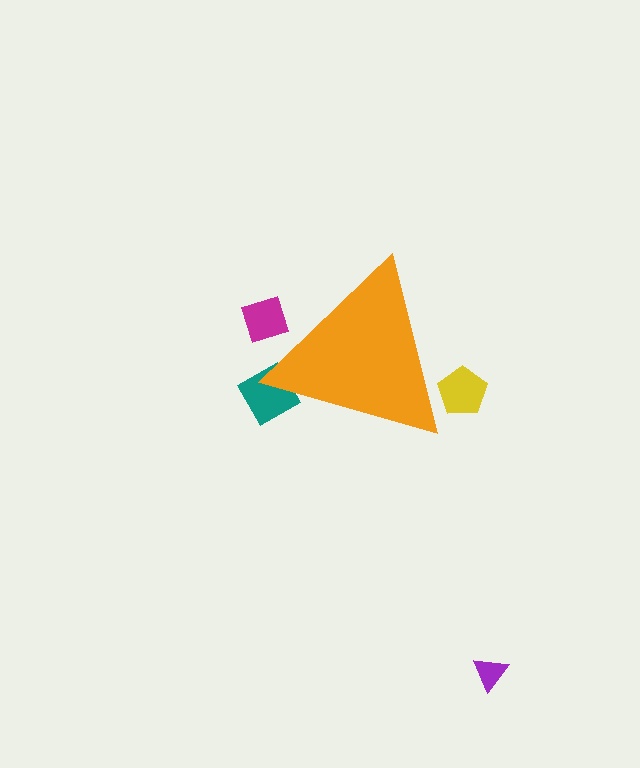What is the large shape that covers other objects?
An orange triangle.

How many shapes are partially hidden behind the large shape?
3 shapes are partially hidden.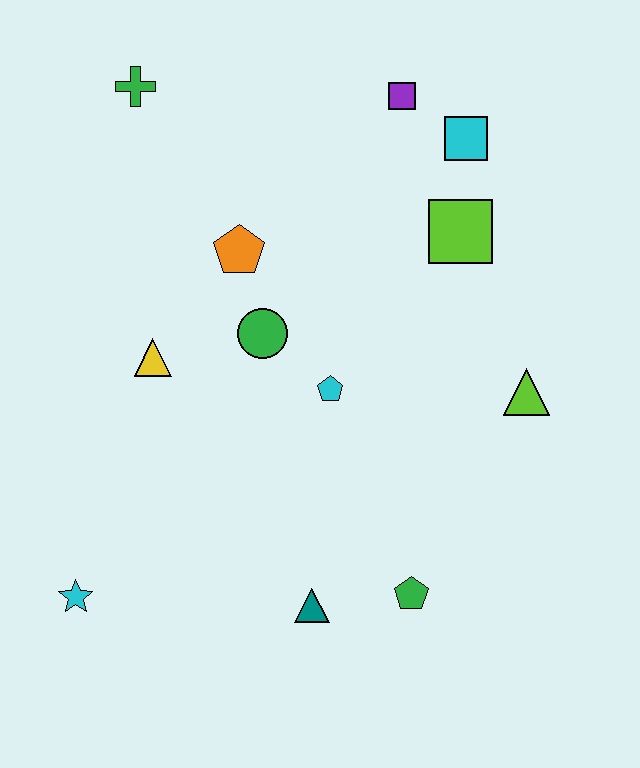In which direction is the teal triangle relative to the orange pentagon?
The teal triangle is below the orange pentagon.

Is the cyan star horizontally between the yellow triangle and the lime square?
No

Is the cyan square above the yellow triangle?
Yes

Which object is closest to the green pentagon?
The teal triangle is closest to the green pentagon.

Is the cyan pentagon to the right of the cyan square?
No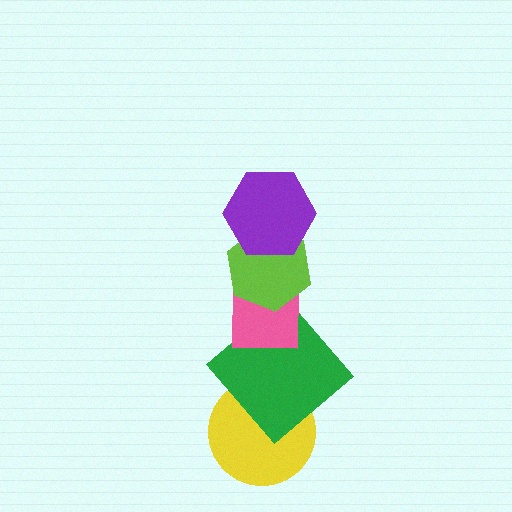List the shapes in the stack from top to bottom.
From top to bottom: the purple hexagon, the lime hexagon, the pink square, the green diamond, the yellow circle.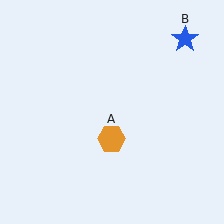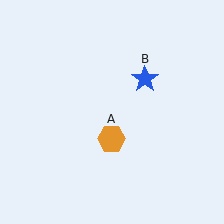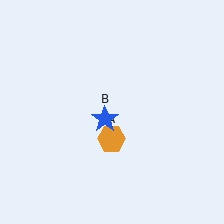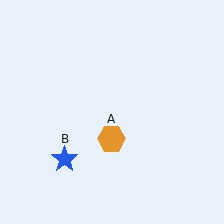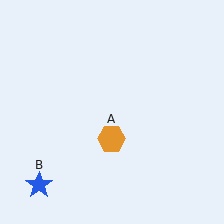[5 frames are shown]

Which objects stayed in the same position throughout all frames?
Orange hexagon (object A) remained stationary.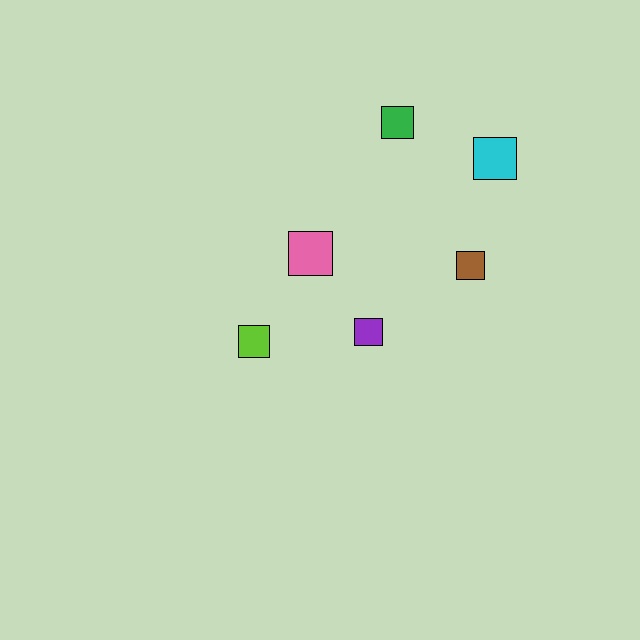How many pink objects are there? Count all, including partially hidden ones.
There is 1 pink object.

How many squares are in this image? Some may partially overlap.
There are 6 squares.